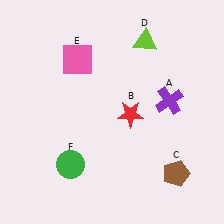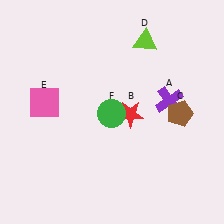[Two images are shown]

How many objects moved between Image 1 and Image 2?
3 objects moved between the two images.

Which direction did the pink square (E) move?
The pink square (E) moved down.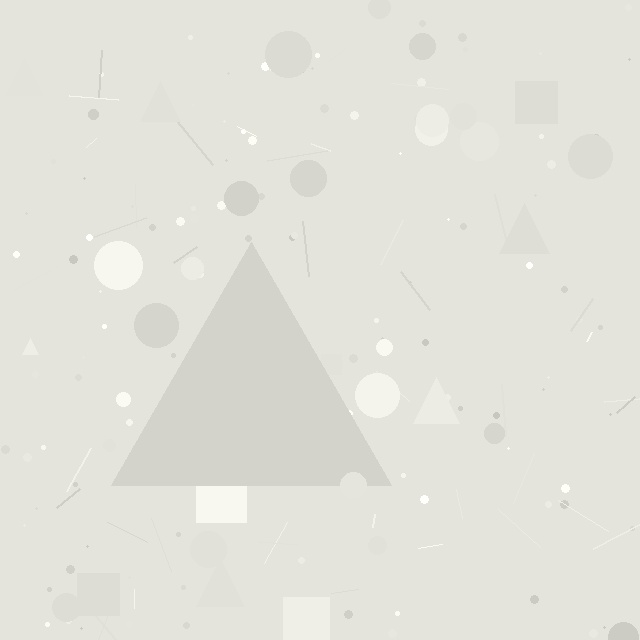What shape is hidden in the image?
A triangle is hidden in the image.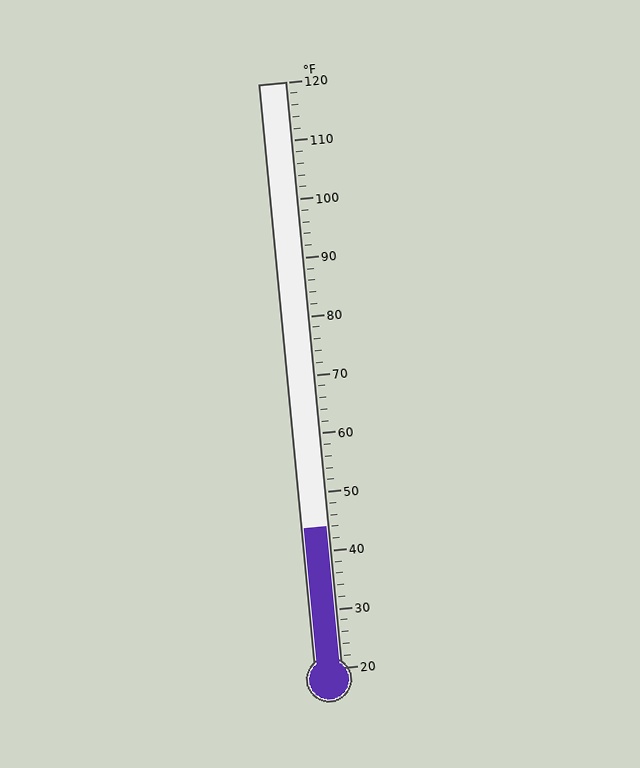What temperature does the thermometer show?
The thermometer shows approximately 44°F.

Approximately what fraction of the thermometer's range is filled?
The thermometer is filled to approximately 25% of its range.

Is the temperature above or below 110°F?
The temperature is below 110°F.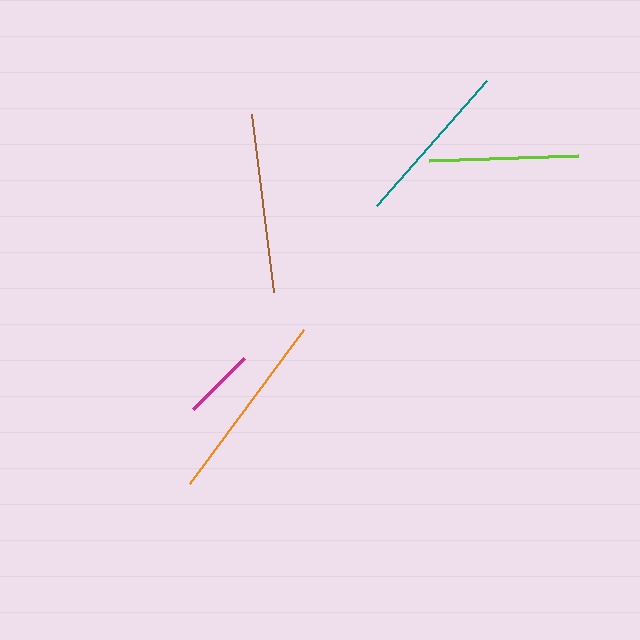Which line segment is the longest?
The orange line is the longest at approximately 191 pixels.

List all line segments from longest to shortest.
From longest to shortest: orange, brown, teal, lime, magenta.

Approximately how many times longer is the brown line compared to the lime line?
The brown line is approximately 1.2 times the length of the lime line.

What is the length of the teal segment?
The teal segment is approximately 167 pixels long.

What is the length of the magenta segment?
The magenta segment is approximately 72 pixels long.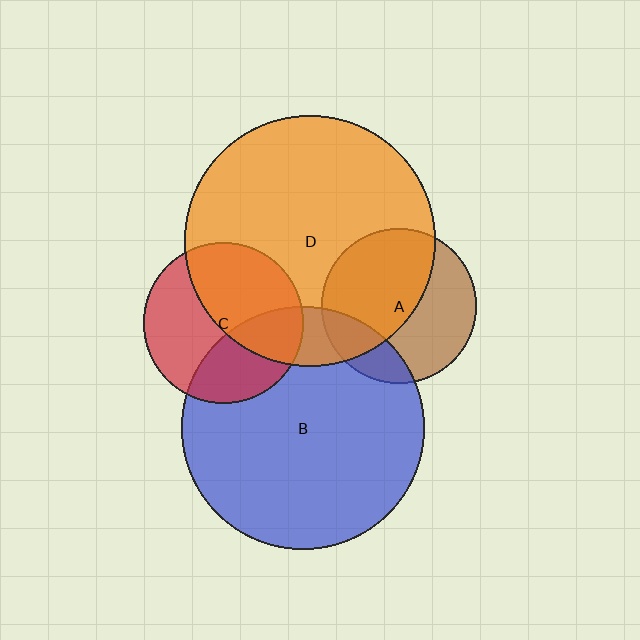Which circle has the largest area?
Circle D (orange).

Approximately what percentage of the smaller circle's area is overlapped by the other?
Approximately 15%.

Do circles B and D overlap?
Yes.